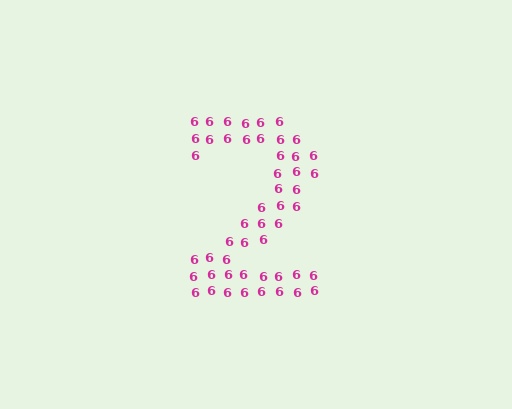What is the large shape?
The large shape is the digit 2.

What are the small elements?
The small elements are digit 6's.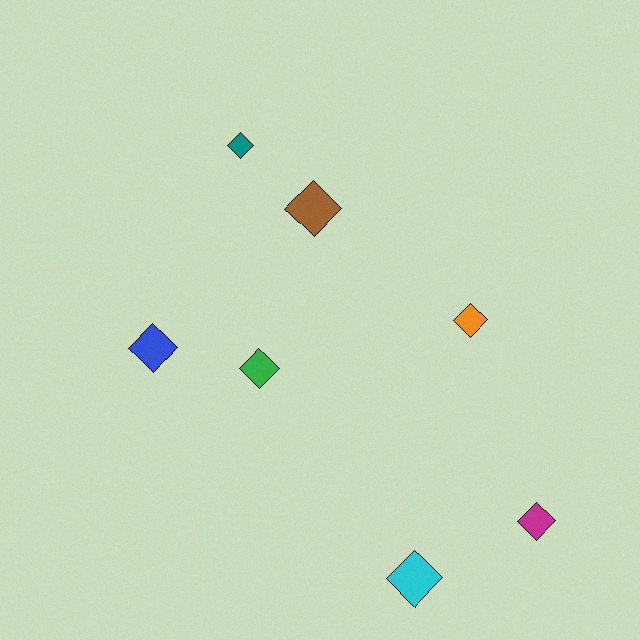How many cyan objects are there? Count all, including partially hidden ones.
There is 1 cyan object.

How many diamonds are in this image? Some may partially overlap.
There are 7 diamonds.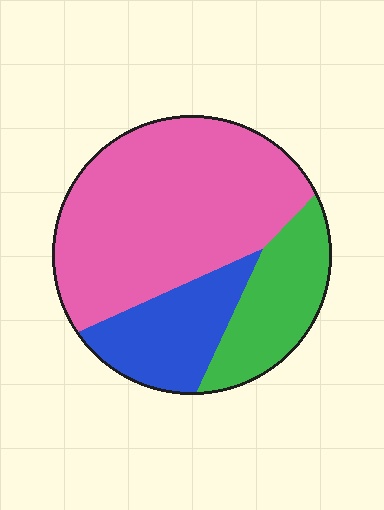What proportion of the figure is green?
Green covers 21% of the figure.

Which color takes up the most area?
Pink, at roughly 60%.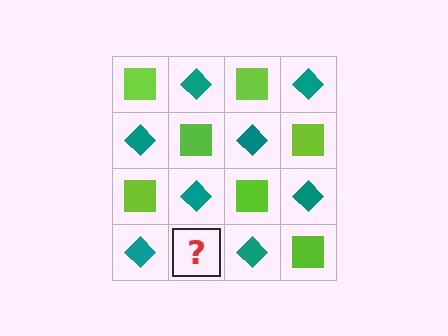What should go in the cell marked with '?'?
The missing cell should contain a lime square.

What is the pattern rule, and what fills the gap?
The rule is that it alternates lime square and teal diamond in a checkerboard pattern. The gap should be filled with a lime square.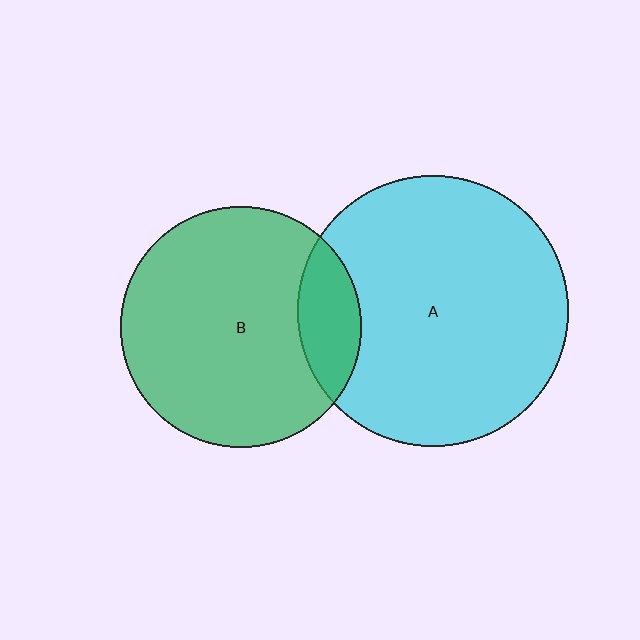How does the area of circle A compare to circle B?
Approximately 1.3 times.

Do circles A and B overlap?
Yes.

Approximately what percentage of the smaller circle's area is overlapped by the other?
Approximately 15%.